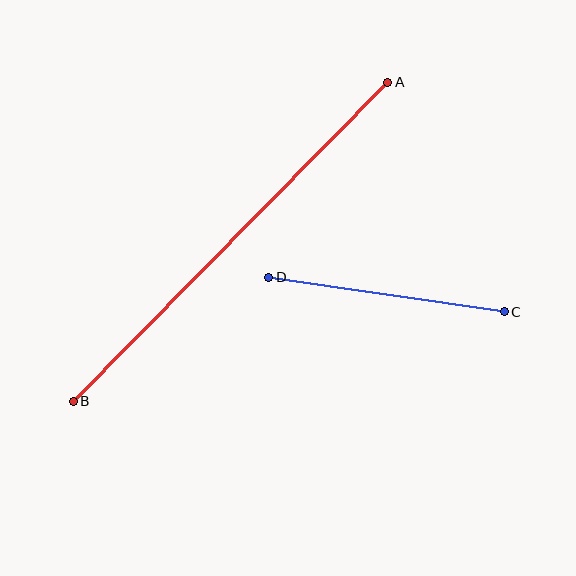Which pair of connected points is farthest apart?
Points A and B are farthest apart.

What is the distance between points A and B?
The distance is approximately 448 pixels.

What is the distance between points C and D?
The distance is approximately 238 pixels.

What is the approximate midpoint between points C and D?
The midpoint is at approximately (386, 294) pixels.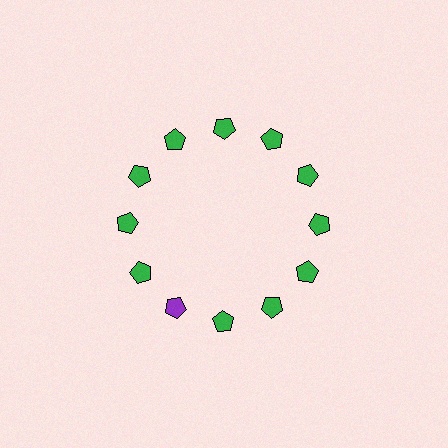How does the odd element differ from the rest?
It has a different color: purple instead of green.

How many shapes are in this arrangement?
There are 12 shapes arranged in a ring pattern.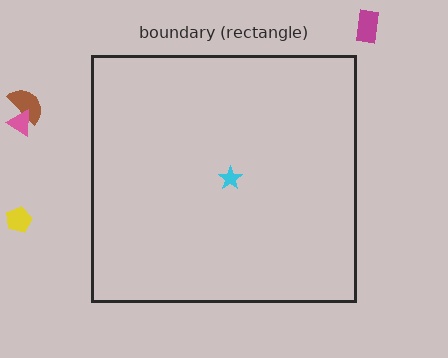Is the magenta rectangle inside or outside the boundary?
Outside.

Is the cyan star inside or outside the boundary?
Inside.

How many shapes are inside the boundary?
1 inside, 4 outside.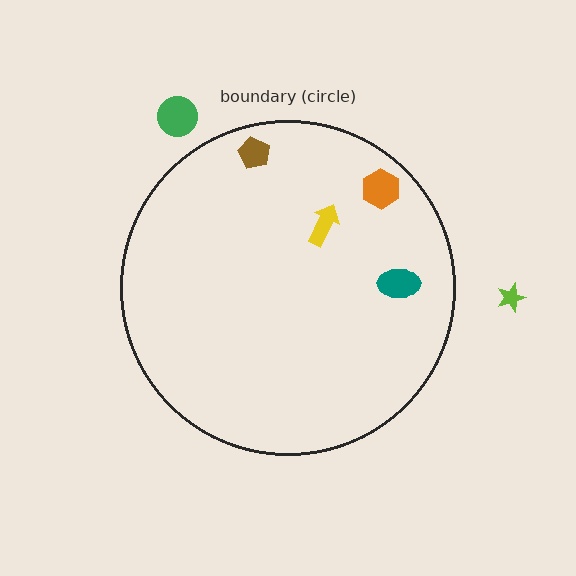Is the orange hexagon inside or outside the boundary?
Inside.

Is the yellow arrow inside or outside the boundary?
Inside.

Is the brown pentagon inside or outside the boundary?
Inside.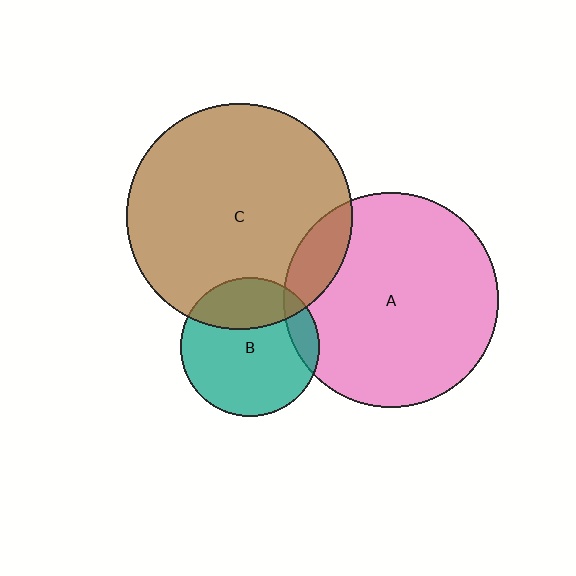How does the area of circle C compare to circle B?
Approximately 2.7 times.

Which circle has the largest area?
Circle C (brown).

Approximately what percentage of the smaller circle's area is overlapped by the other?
Approximately 10%.